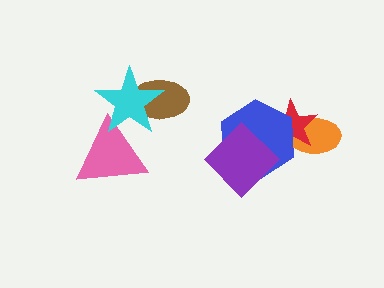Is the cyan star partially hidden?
No, no other shape covers it.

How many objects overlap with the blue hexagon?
3 objects overlap with the blue hexagon.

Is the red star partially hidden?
Yes, it is partially covered by another shape.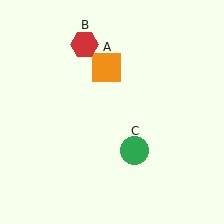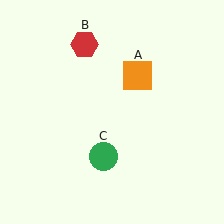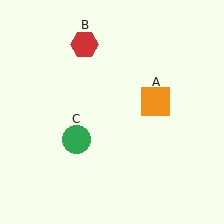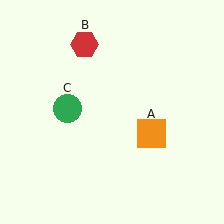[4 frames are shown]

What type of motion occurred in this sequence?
The orange square (object A), green circle (object C) rotated clockwise around the center of the scene.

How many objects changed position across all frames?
2 objects changed position: orange square (object A), green circle (object C).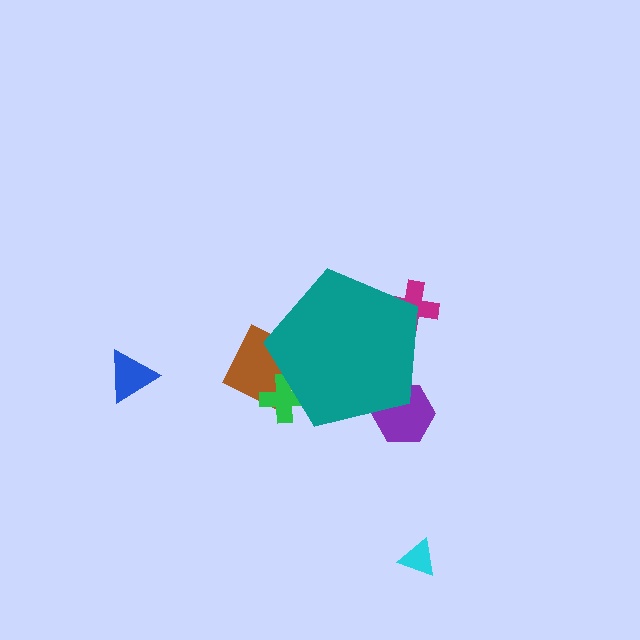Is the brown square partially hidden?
Yes, the brown square is partially hidden behind the teal pentagon.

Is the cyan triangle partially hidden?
No, the cyan triangle is fully visible.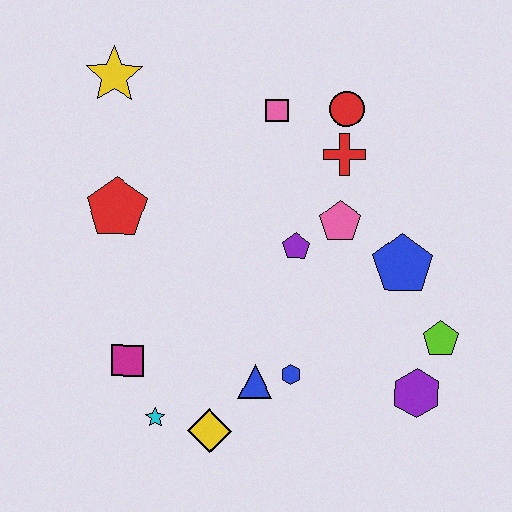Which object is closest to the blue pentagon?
The pink pentagon is closest to the blue pentagon.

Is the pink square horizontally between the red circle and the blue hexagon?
No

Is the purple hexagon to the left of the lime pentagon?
Yes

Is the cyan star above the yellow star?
No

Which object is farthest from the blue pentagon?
The yellow star is farthest from the blue pentagon.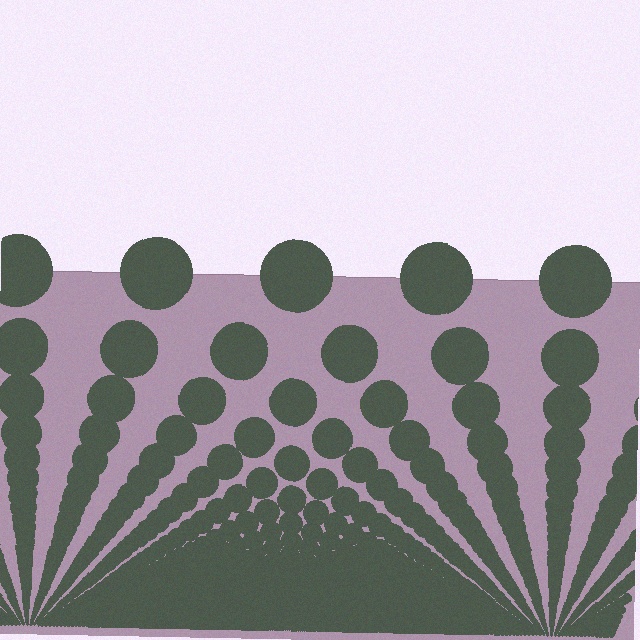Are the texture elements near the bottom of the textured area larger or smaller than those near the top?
Smaller. The gradient is inverted — elements near the bottom are smaller and denser.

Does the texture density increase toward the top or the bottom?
Density increases toward the bottom.